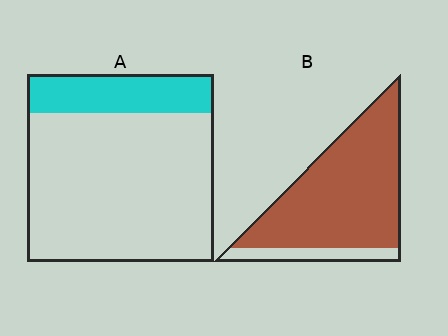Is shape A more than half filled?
No.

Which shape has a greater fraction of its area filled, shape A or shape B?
Shape B.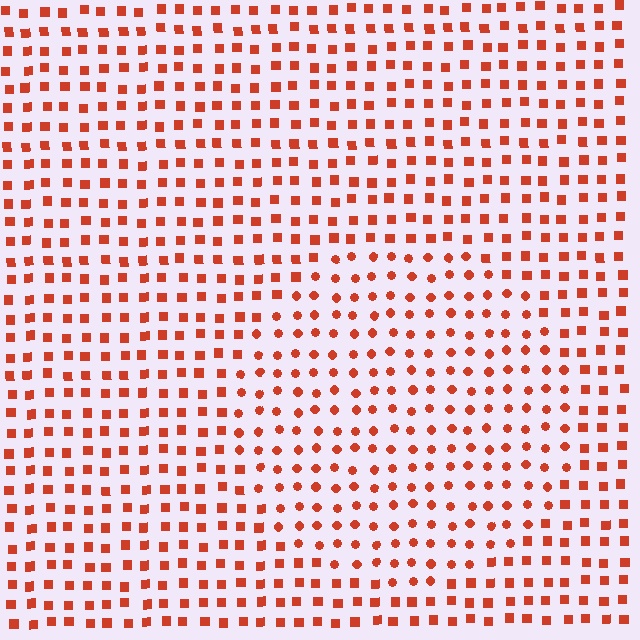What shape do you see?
I see a circle.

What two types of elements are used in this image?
The image uses circles inside the circle region and squares outside it.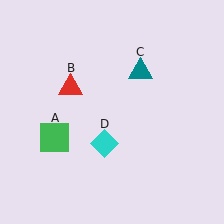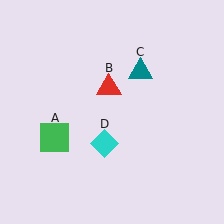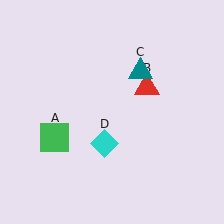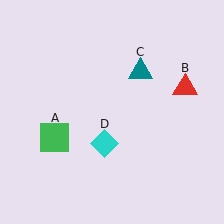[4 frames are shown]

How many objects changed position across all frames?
1 object changed position: red triangle (object B).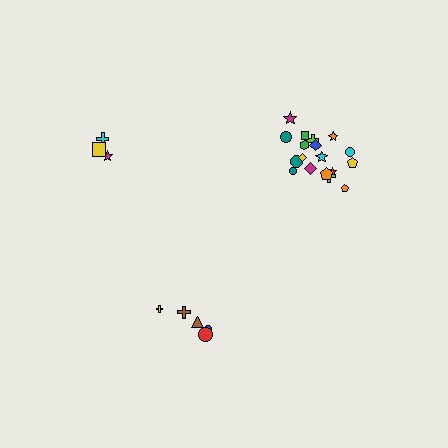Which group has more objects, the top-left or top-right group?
The top-right group.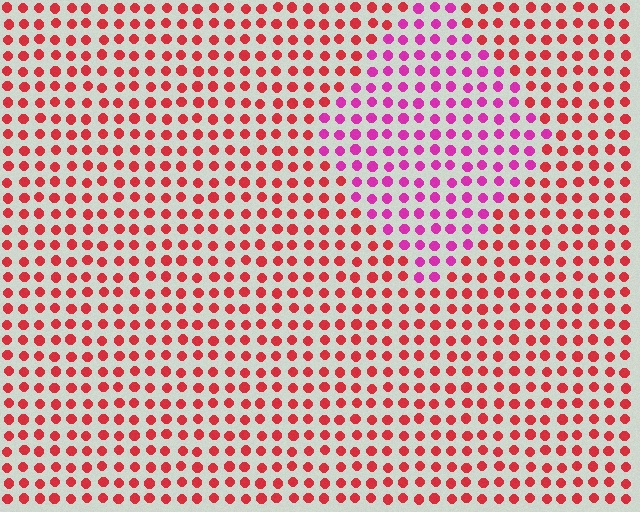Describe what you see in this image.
The image is filled with small red elements in a uniform arrangement. A diamond-shaped region is visible where the elements are tinted to a slightly different hue, forming a subtle color boundary.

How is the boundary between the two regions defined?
The boundary is defined purely by a slight shift in hue (about 41 degrees). Spacing, size, and orientation are identical on both sides.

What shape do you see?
I see a diamond.